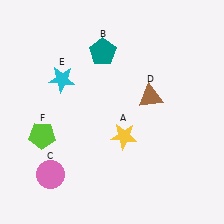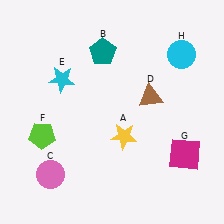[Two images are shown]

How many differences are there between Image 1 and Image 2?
There are 2 differences between the two images.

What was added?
A magenta square (G), a cyan circle (H) were added in Image 2.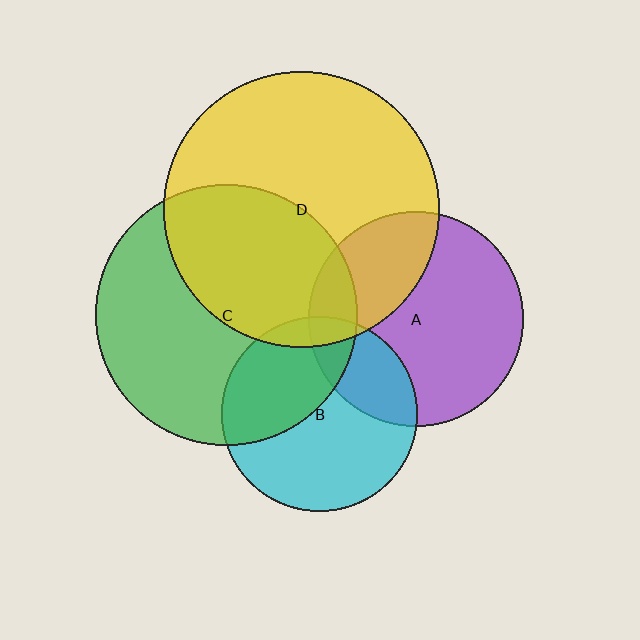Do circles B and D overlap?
Yes.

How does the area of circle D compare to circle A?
Approximately 1.6 times.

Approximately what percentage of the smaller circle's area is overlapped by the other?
Approximately 10%.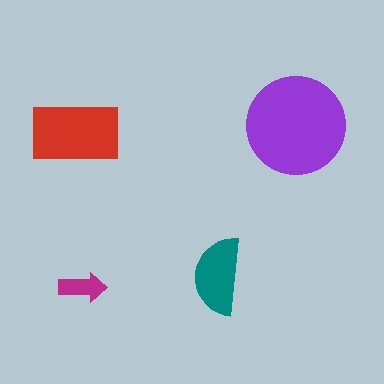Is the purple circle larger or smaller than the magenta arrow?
Larger.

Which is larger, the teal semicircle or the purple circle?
The purple circle.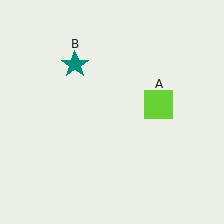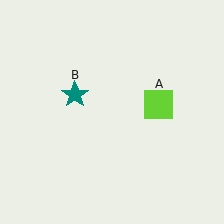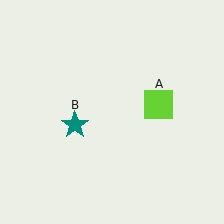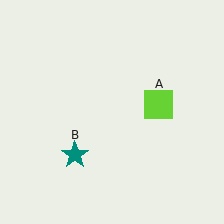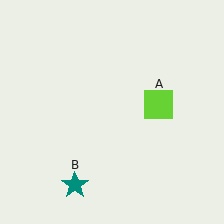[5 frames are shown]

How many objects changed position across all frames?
1 object changed position: teal star (object B).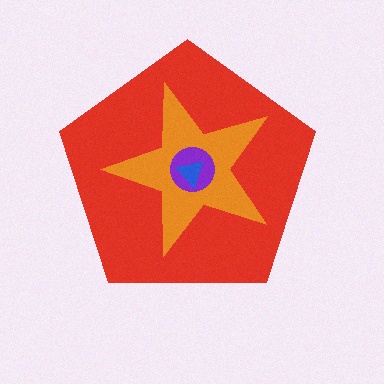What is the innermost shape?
The blue triangle.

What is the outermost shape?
The red pentagon.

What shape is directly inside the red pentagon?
The orange star.